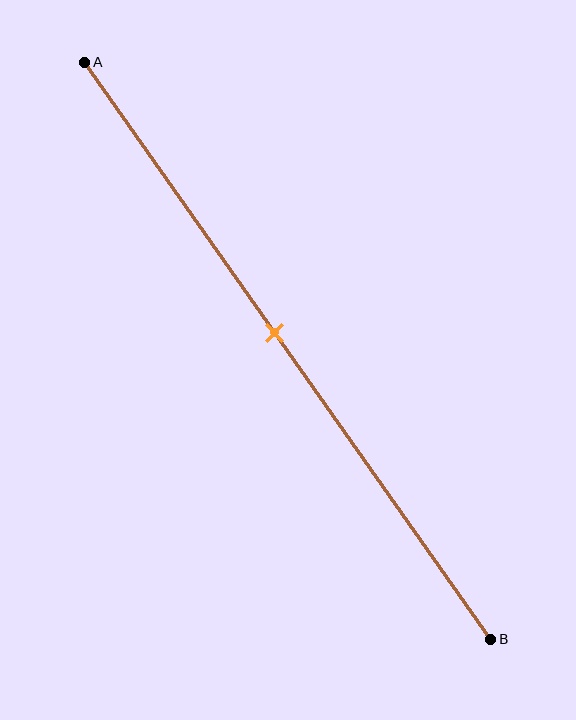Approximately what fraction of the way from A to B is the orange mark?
The orange mark is approximately 45% of the way from A to B.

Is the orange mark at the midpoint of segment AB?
No, the mark is at about 45% from A, not at the 50% midpoint.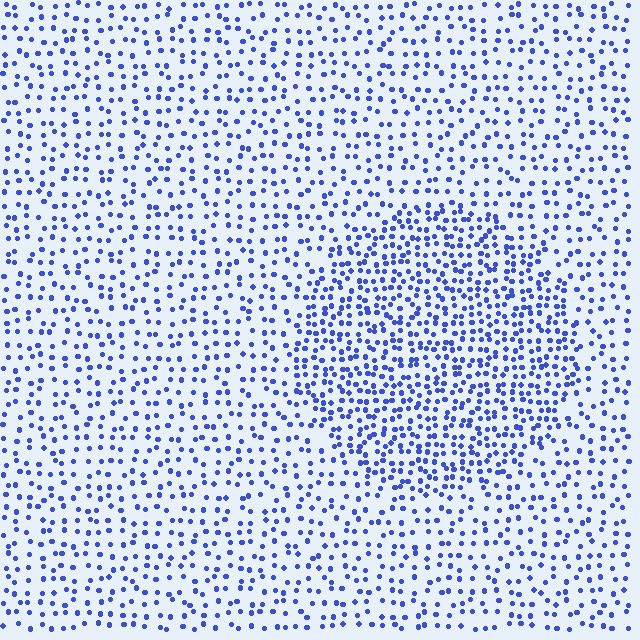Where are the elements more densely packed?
The elements are more densely packed inside the circle boundary.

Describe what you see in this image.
The image contains small blue elements arranged at two different densities. A circle-shaped region is visible where the elements are more densely packed than the surrounding area.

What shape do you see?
I see a circle.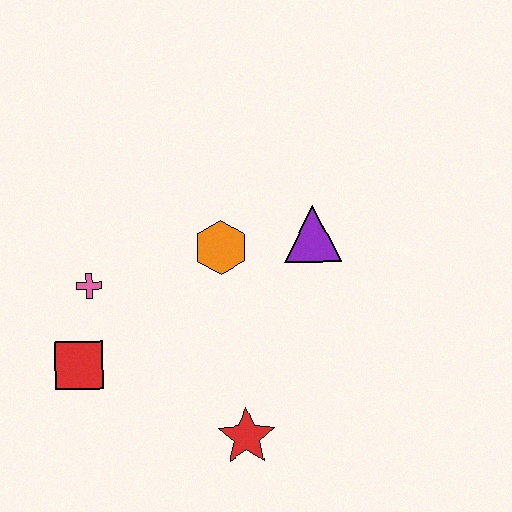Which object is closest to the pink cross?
The red square is closest to the pink cross.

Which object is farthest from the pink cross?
The purple triangle is farthest from the pink cross.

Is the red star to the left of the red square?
No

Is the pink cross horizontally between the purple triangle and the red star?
No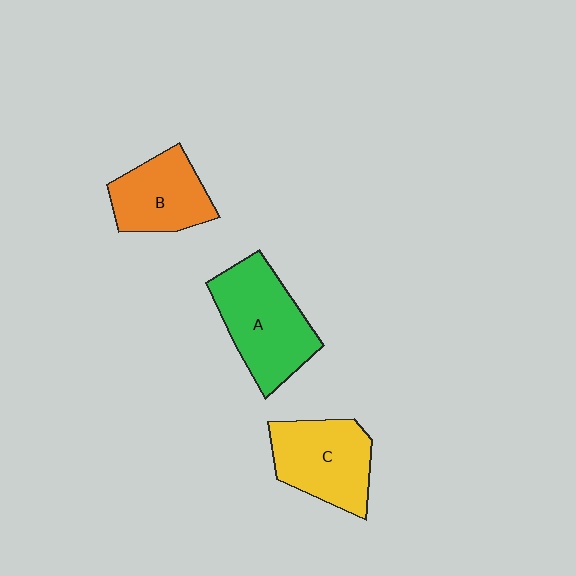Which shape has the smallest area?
Shape B (orange).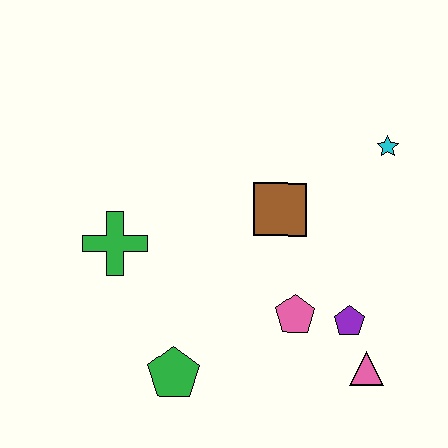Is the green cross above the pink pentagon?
Yes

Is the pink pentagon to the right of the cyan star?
No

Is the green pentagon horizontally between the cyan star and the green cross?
Yes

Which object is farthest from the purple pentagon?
The green cross is farthest from the purple pentagon.